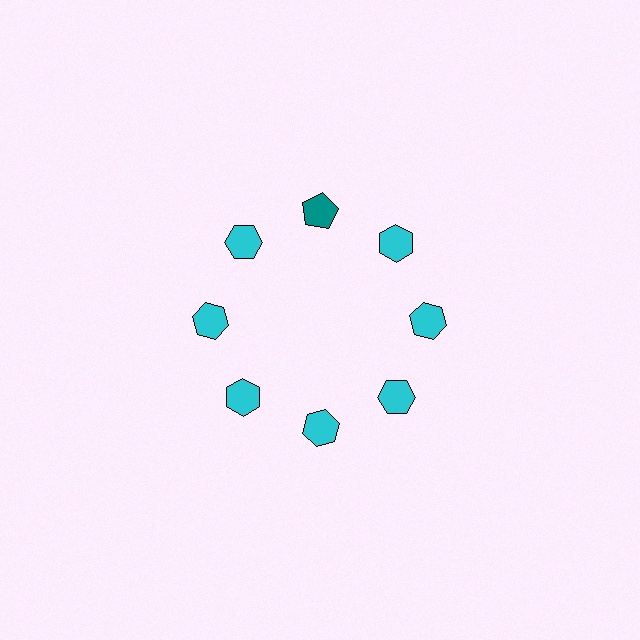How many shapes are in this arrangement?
There are 8 shapes arranged in a ring pattern.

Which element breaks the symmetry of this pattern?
The teal pentagon at roughly the 12 o'clock position breaks the symmetry. All other shapes are cyan hexagons.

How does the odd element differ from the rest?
It differs in both color (teal instead of cyan) and shape (pentagon instead of hexagon).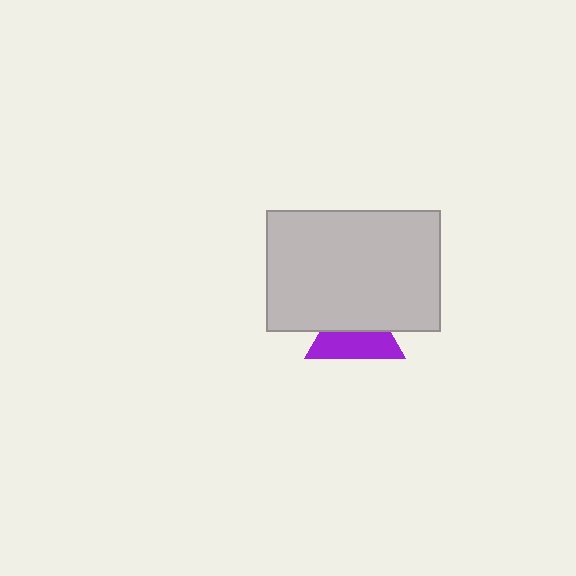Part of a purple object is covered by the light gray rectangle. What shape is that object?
It is a triangle.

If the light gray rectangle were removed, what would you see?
You would see the complete purple triangle.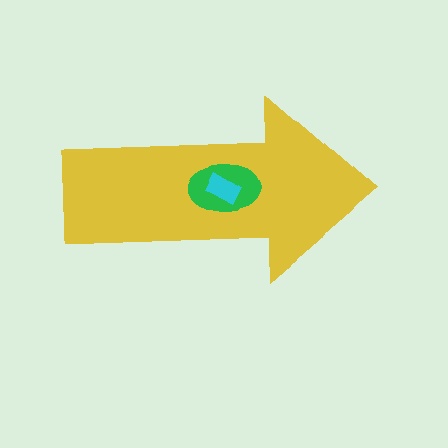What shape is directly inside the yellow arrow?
The green ellipse.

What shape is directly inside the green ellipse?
The cyan rectangle.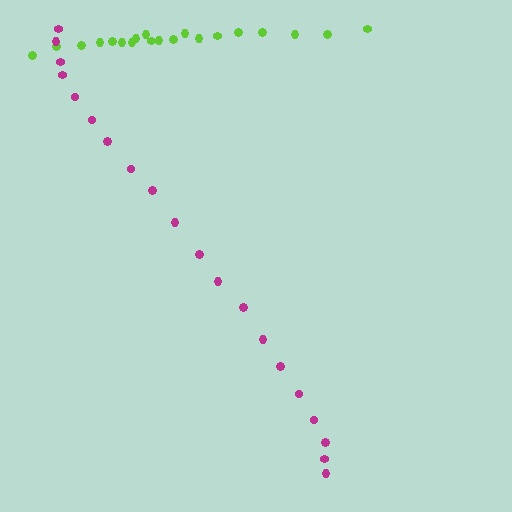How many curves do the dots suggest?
There are 2 distinct paths.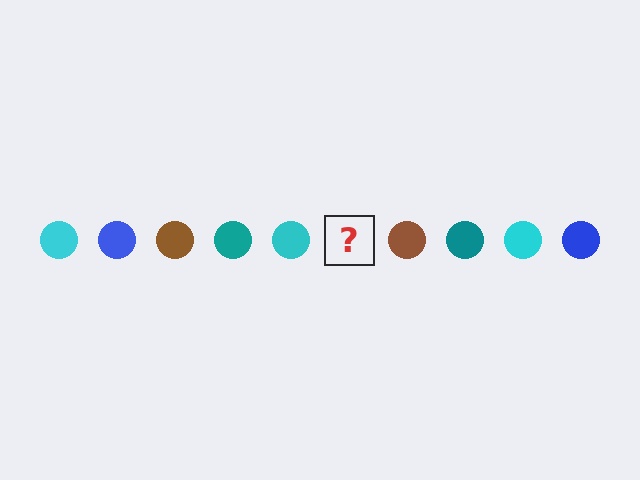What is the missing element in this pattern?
The missing element is a blue circle.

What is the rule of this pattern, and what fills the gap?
The rule is that the pattern cycles through cyan, blue, brown, teal circles. The gap should be filled with a blue circle.